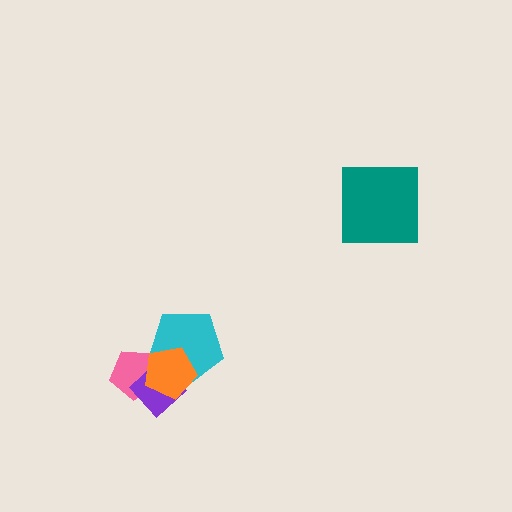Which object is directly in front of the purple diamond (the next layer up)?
The cyan pentagon is directly in front of the purple diamond.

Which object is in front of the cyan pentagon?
The orange pentagon is in front of the cyan pentagon.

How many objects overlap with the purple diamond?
3 objects overlap with the purple diamond.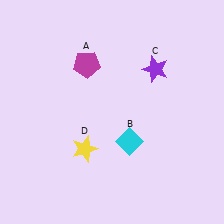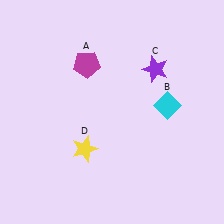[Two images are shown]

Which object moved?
The cyan diamond (B) moved right.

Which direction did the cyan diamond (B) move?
The cyan diamond (B) moved right.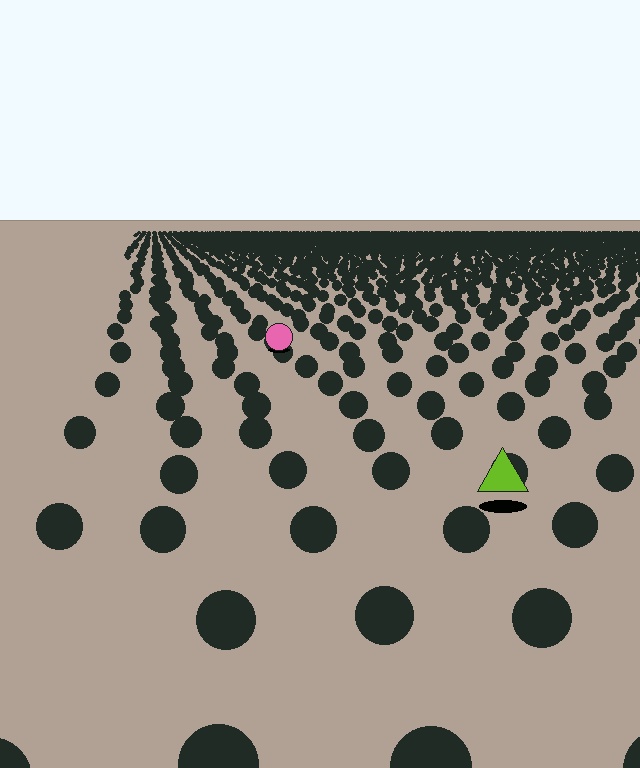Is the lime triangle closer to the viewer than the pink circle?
Yes. The lime triangle is closer — you can tell from the texture gradient: the ground texture is coarser near it.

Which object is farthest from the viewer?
The pink circle is farthest from the viewer. It appears smaller and the ground texture around it is denser.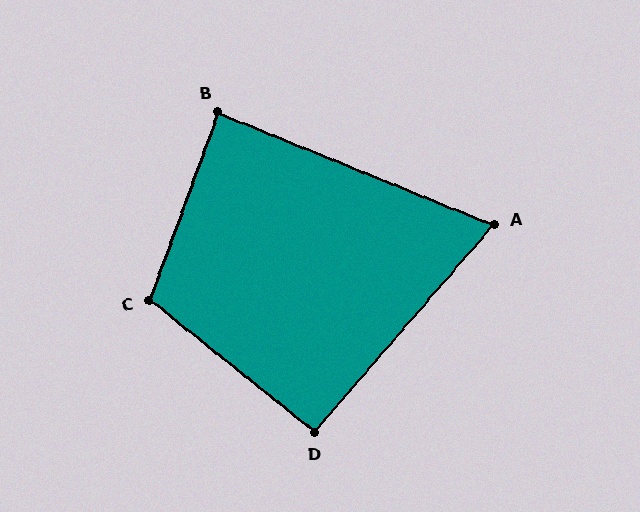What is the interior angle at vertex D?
Approximately 92 degrees (approximately right).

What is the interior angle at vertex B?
Approximately 88 degrees (approximately right).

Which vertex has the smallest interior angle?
A, at approximately 72 degrees.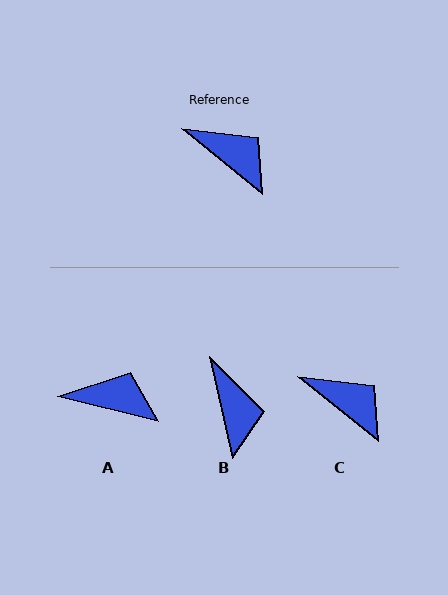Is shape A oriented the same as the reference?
No, it is off by about 25 degrees.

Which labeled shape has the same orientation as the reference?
C.